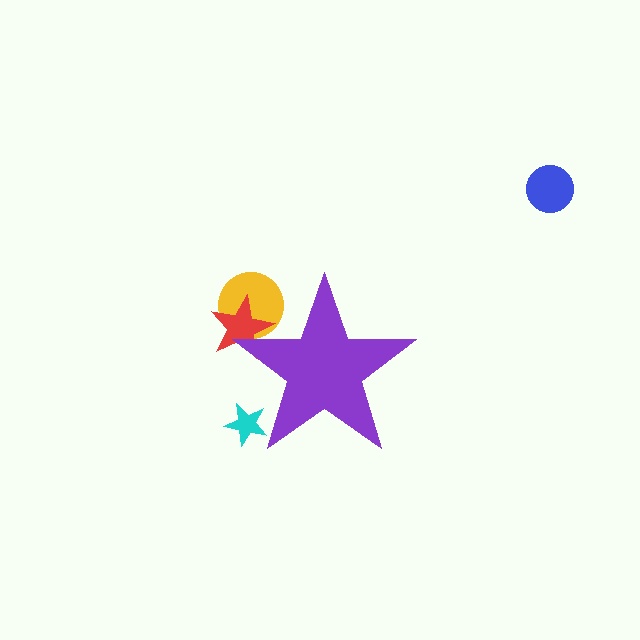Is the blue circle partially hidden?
No, the blue circle is fully visible.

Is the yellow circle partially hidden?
Yes, the yellow circle is partially hidden behind the purple star.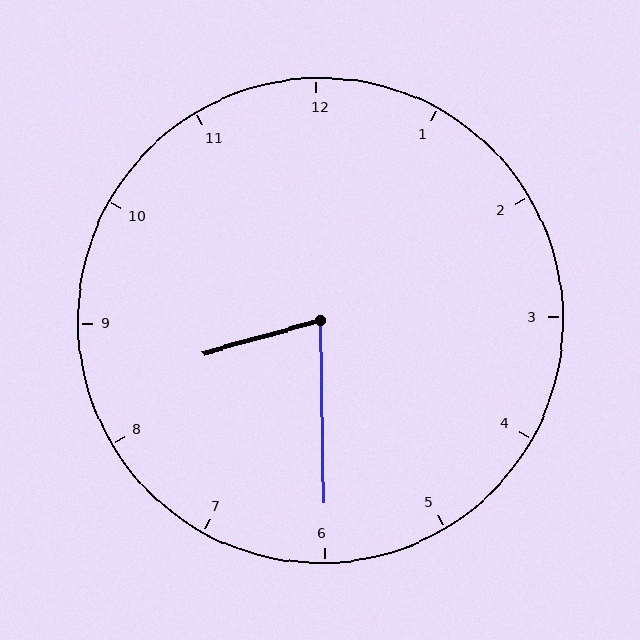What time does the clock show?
8:30.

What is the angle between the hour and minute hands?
Approximately 75 degrees.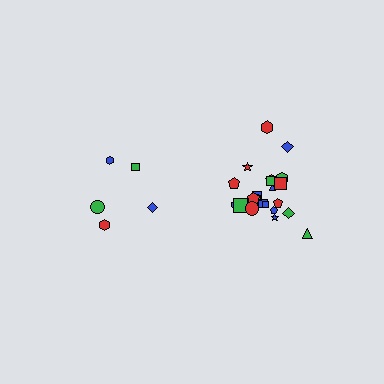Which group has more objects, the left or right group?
The right group.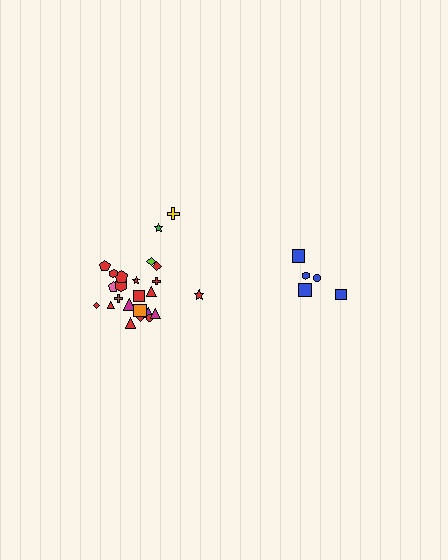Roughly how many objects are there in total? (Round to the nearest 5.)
Roughly 30 objects in total.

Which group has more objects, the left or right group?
The left group.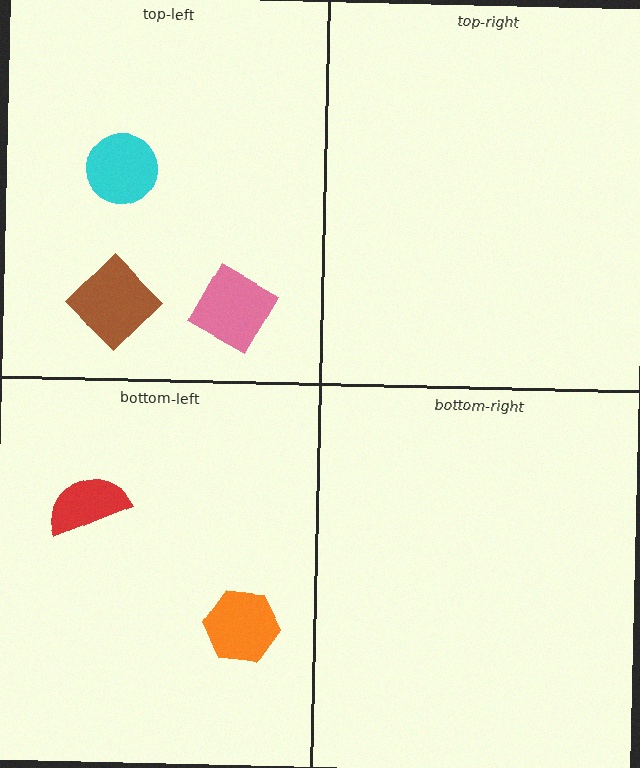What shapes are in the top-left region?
The cyan circle, the brown diamond, the pink square.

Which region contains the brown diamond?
The top-left region.